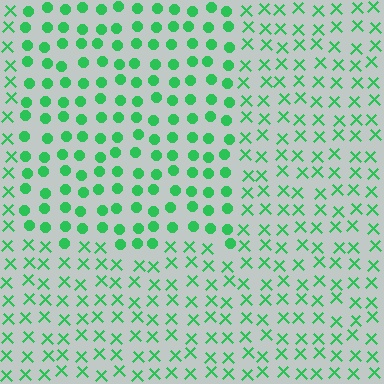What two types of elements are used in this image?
The image uses circles inside the rectangle region and X marks outside it.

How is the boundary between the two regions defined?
The boundary is defined by a change in element shape: circles inside vs. X marks outside. All elements share the same color and spacing.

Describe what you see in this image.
The image is filled with small green elements arranged in a uniform grid. A rectangle-shaped region contains circles, while the surrounding area contains X marks. The boundary is defined purely by the change in element shape.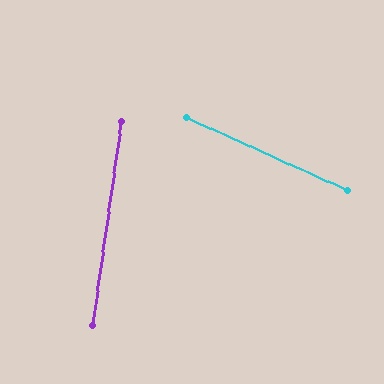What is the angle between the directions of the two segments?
Approximately 74 degrees.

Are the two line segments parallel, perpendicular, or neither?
Neither parallel nor perpendicular — they differ by about 74°.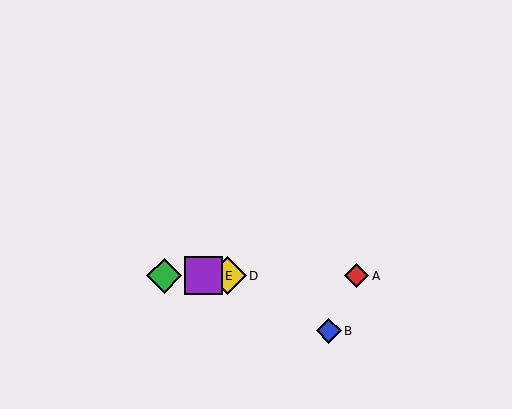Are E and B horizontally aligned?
No, E is at y≈276 and B is at y≈331.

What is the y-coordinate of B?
Object B is at y≈331.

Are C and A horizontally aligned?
Yes, both are at y≈276.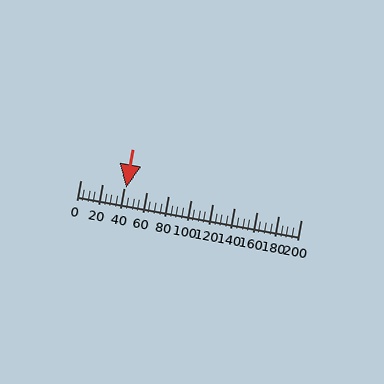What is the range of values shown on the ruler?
The ruler shows values from 0 to 200.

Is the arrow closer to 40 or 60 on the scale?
The arrow is closer to 40.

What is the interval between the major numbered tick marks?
The major tick marks are spaced 20 units apart.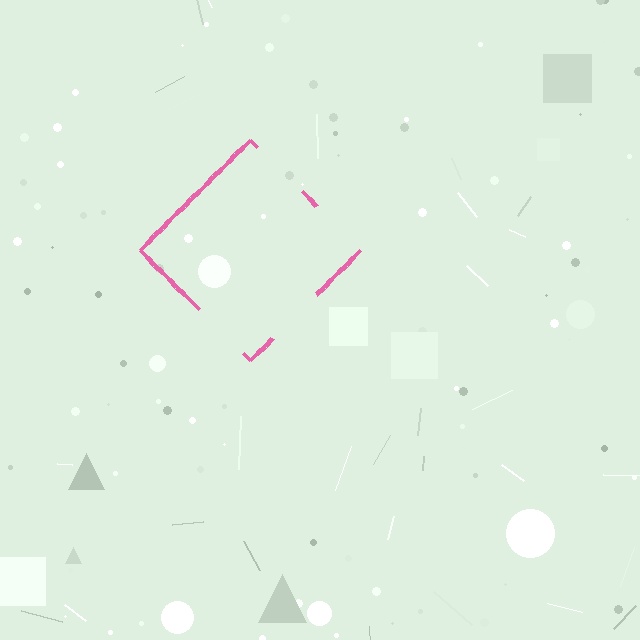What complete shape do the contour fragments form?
The contour fragments form a diamond.